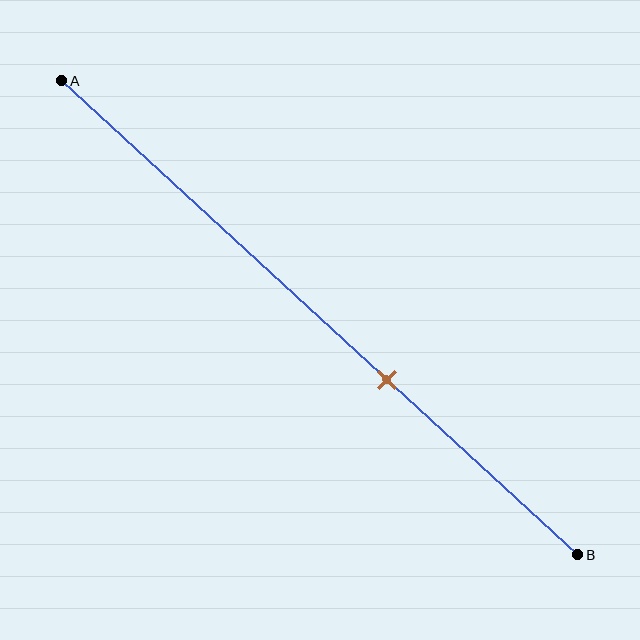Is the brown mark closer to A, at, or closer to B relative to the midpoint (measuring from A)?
The brown mark is closer to point B than the midpoint of segment AB.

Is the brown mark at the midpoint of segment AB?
No, the mark is at about 65% from A, not at the 50% midpoint.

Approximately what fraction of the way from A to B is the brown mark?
The brown mark is approximately 65% of the way from A to B.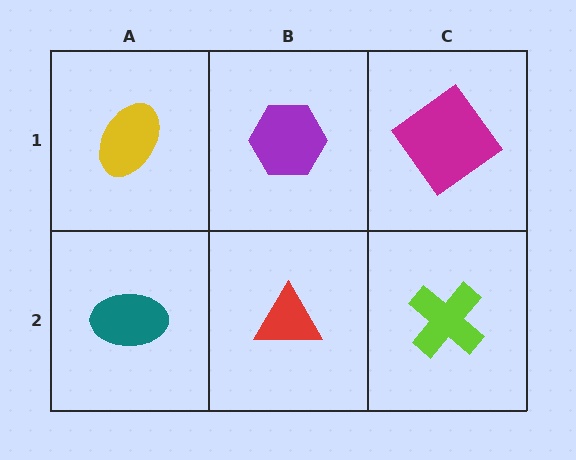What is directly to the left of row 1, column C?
A purple hexagon.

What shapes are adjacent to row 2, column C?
A magenta diamond (row 1, column C), a red triangle (row 2, column B).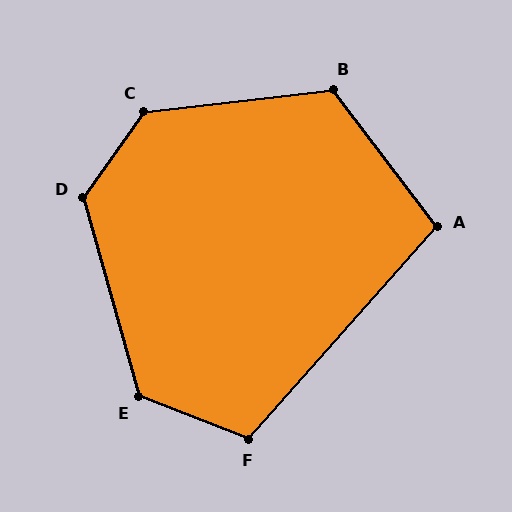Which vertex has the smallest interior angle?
A, at approximately 101 degrees.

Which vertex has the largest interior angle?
C, at approximately 132 degrees.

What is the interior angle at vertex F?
Approximately 111 degrees (obtuse).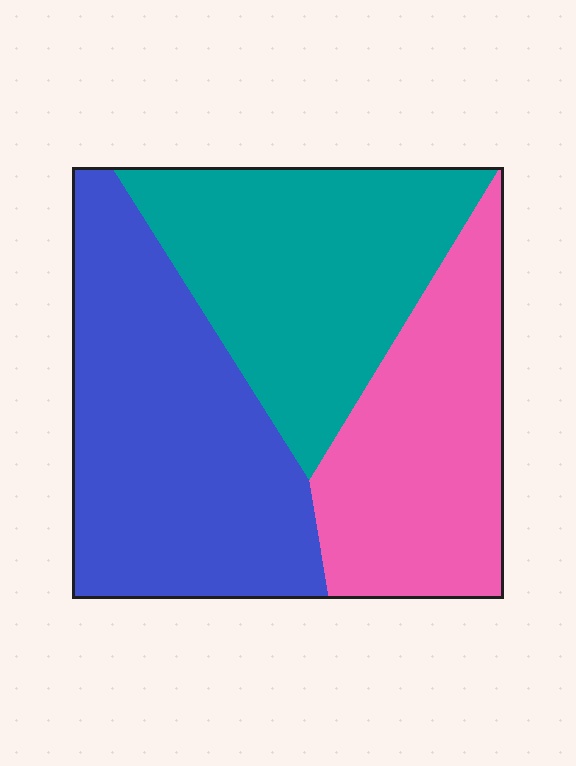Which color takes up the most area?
Blue, at roughly 40%.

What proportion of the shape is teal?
Teal takes up between a sixth and a third of the shape.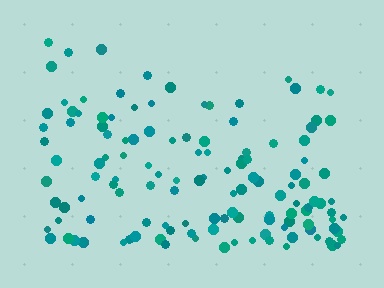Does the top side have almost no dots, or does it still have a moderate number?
Still a moderate number, just noticeably fewer than the bottom.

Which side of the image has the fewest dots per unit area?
The top.